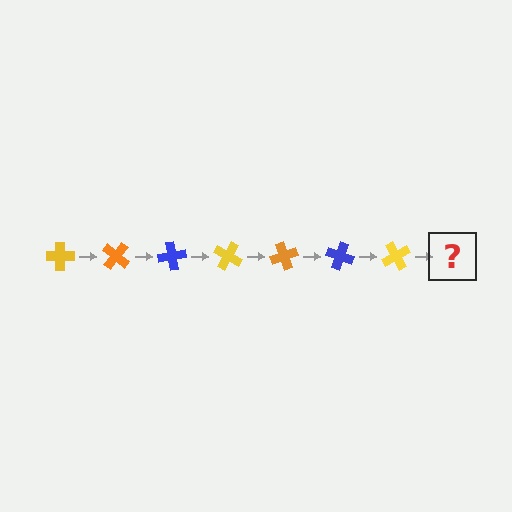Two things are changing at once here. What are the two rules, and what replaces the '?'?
The two rules are that it rotates 40 degrees each step and the color cycles through yellow, orange, and blue. The '?' should be an orange cross, rotated 280 degrees from the start.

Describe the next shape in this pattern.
It should be an orange cross, rotated 280 degrees from the start.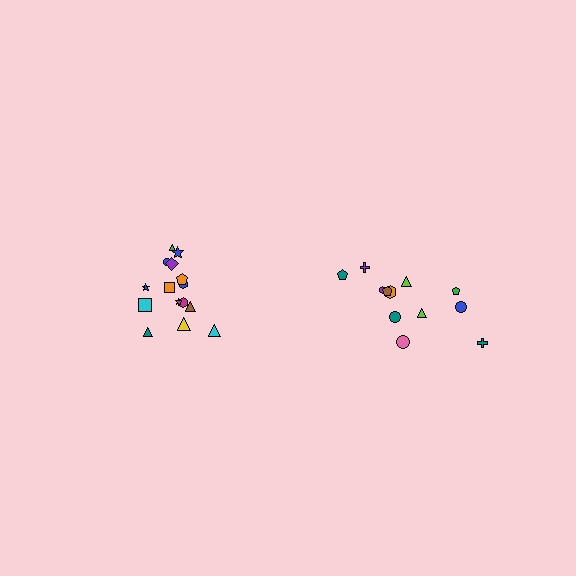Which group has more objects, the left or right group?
The left group.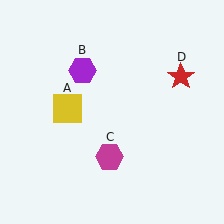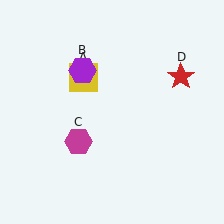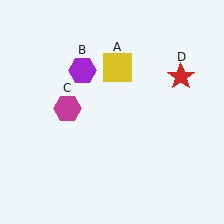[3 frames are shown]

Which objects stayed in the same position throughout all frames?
Purple hexagon (object B) and red star (object D) remained stationary.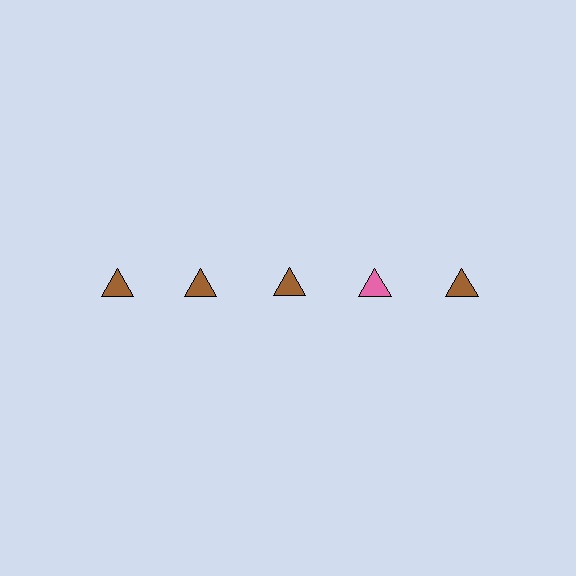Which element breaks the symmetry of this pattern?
The pink triangle in the top row, second from right column breaks the symmetry. All other shapes are brown triangles.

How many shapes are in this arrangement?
There are 5 shapes arranged in a grid pattern.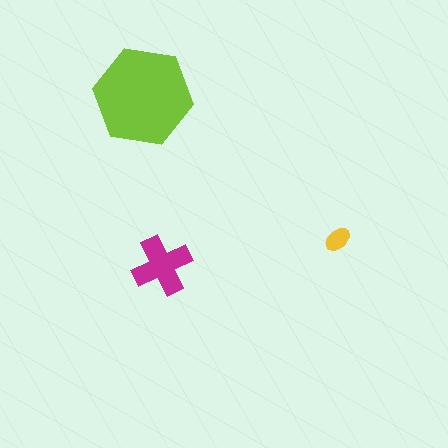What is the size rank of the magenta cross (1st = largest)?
2nd.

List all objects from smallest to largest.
The yellow ellipse, the magenta cross, the lime hexagon.